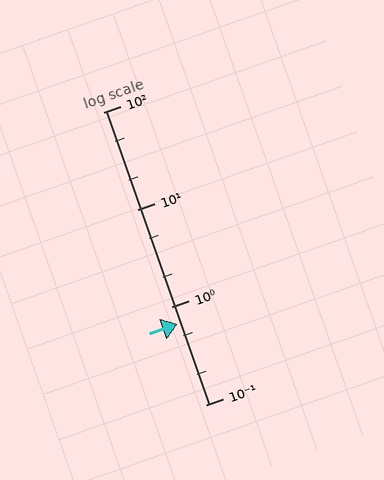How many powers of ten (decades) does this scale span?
The scale spans 3 decades, from 0.1 to 100.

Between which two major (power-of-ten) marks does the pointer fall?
The pointer is between 0.1 and 1.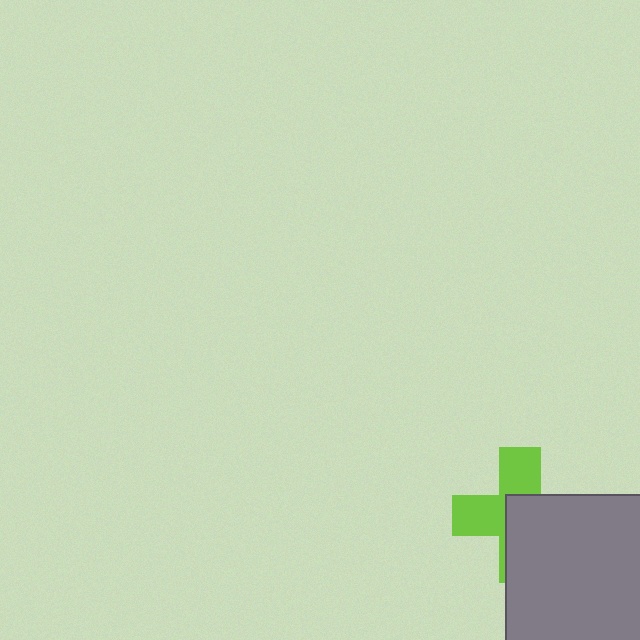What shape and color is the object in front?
The object in front is a gray rectangle.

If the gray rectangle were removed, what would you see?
You would see the complete lime cross.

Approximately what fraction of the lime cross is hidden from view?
Roughly 54% of the lime cross is hidden behind the gray rectangle.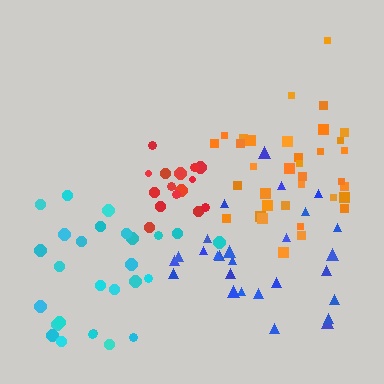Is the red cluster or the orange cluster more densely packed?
Red.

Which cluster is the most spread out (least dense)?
Blue.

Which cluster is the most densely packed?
Red.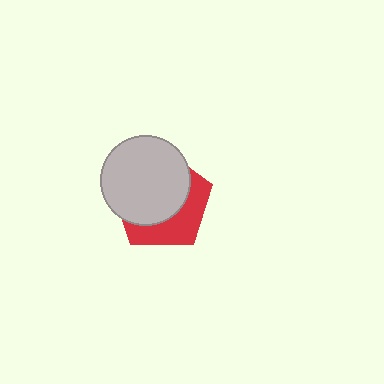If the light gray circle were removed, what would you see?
You would see the complete red pentagon.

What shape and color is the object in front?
The object in front is a light gray circle.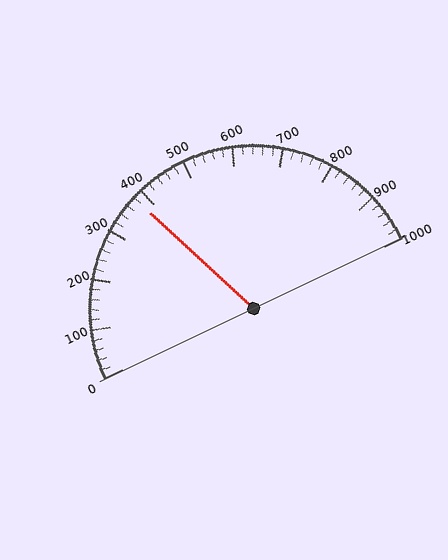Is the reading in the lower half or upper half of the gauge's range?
The reading is in the lower half of the range (0 to 1000).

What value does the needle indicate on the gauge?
The needle indicates approximately 380.